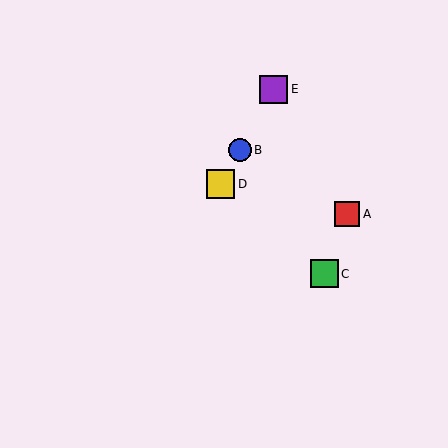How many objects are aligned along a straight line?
3 objects (B, D, E) are aligned along a straight line.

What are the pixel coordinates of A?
Object A is at (347, 214).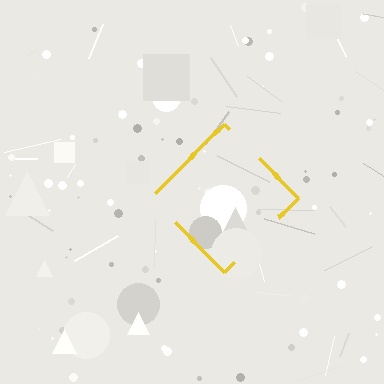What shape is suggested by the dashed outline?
The dashed outline suggests a diamond.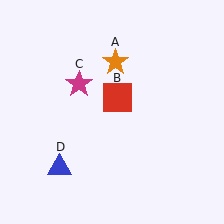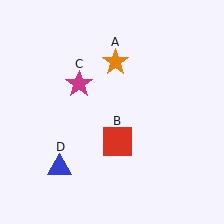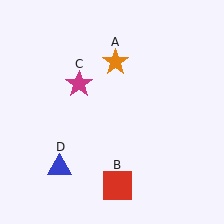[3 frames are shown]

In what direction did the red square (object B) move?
The red square (object B) moved down.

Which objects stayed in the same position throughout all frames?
Orange star (object A) and magenta star (object C) and blue triangle (object D) remained stationary.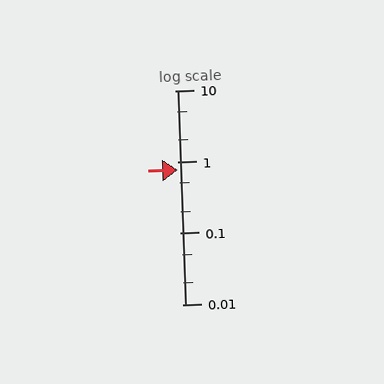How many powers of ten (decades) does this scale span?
The scale spans 3 decades, from 0.01 to 10.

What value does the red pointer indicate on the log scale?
The pointer indicates approximately 0.78.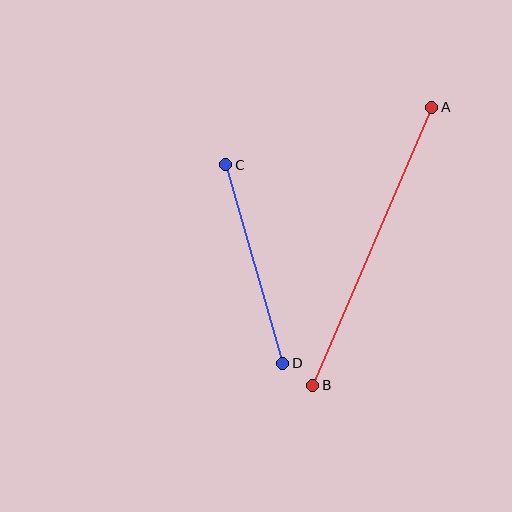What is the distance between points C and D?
The distance is approximately 206 pixels.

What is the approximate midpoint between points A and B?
The midpoint is at approximately (372, 246) pixels.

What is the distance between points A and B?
The distance is approximately 303 pixels.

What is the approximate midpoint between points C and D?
The midpoint is at approximately (254, 264) pixels.